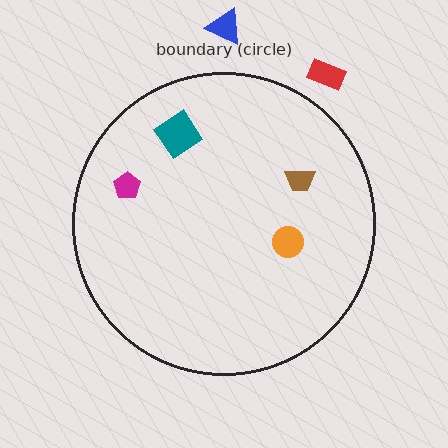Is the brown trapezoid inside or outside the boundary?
Inside.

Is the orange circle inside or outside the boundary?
Inside.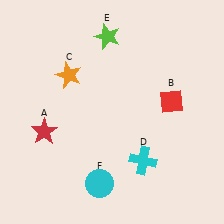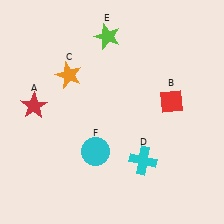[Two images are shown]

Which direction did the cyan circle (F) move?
The cyan circle (F) moved up.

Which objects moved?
The objects that moved are: the red star (A), the cyan circle (F).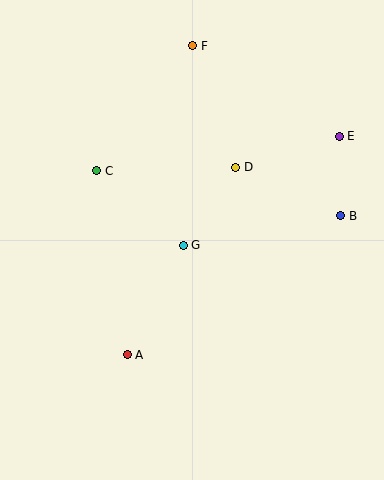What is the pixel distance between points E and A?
The distance between E and A is 304 pixels.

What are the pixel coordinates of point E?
Point E is at (339, 136).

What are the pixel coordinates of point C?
Point C is at (97, 171).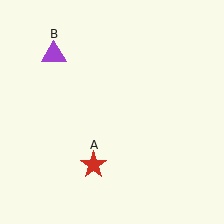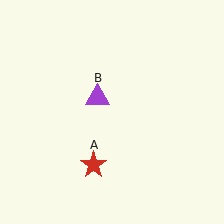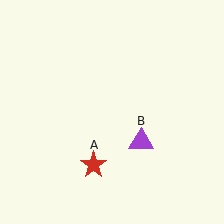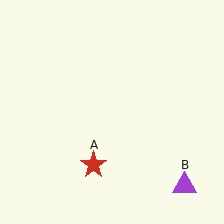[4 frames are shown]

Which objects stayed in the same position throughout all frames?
Red star (object A) remained stationary.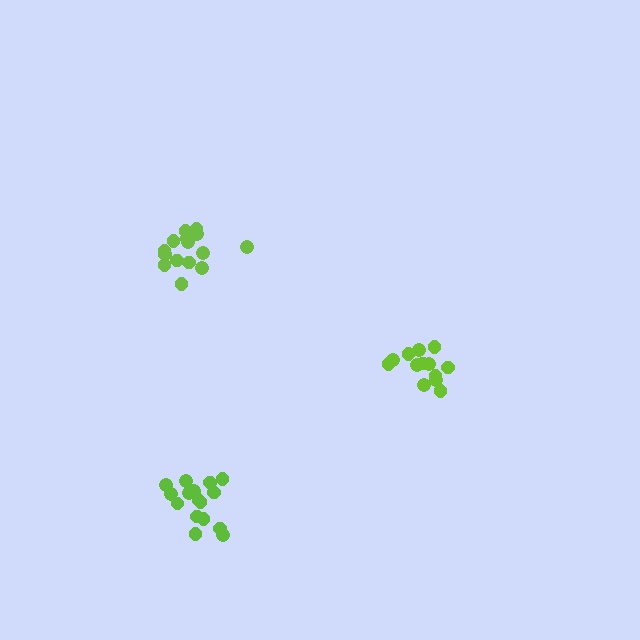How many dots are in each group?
Group 1: 15 dots, Group 2: 13 dots, Group 3: 16 dots (44 total).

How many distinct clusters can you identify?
There are 3 distinct clusters.